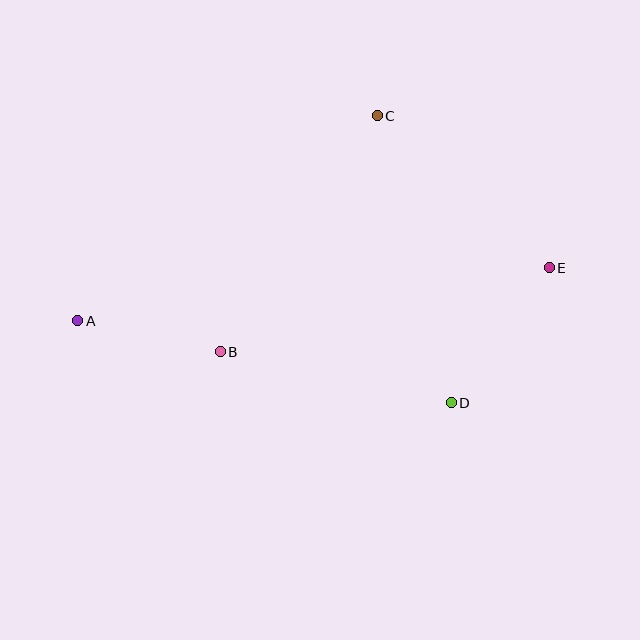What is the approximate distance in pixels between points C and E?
The distance between C and E is approximately 230 pixels.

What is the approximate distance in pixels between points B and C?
The distance between B and C is approximately 283 pixels.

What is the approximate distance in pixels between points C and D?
The distance between C and D is approximately 296 pixels.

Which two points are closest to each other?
Points A and B are closest to each other.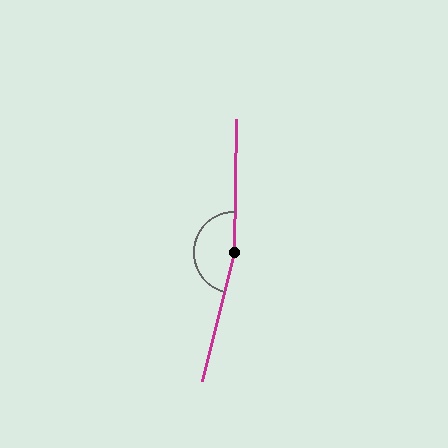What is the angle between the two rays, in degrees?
Approximately 167 degrees.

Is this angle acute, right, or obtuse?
It is obtuse.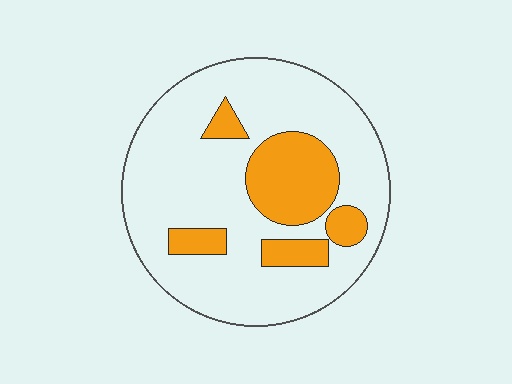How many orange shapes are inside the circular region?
5.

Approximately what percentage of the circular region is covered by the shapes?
Approximately 25%.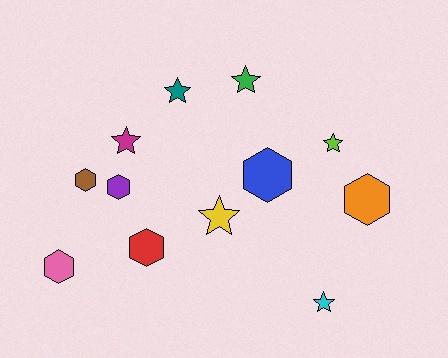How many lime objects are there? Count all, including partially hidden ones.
There is 1 lime object.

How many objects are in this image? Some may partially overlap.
There are 12 objects.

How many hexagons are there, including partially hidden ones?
There are 6 hexagons.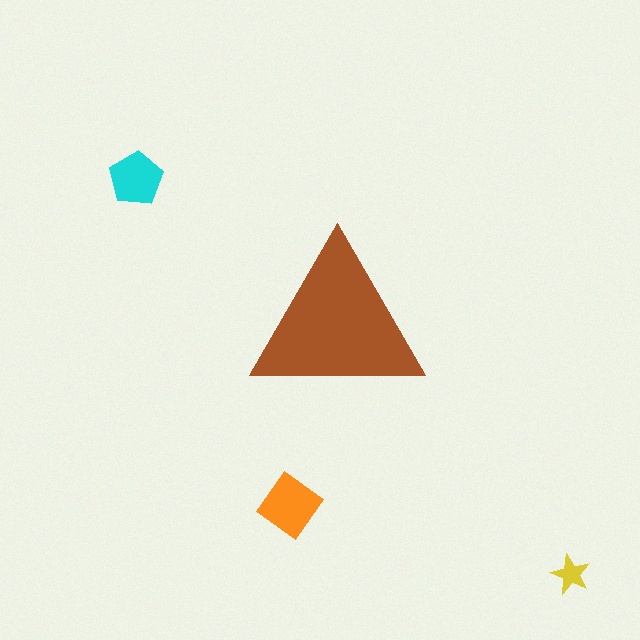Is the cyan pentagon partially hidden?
No, the cyan pentagon is fully visible.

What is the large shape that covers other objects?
A brown triangle.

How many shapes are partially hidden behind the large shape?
0 shapes are partially hidden.